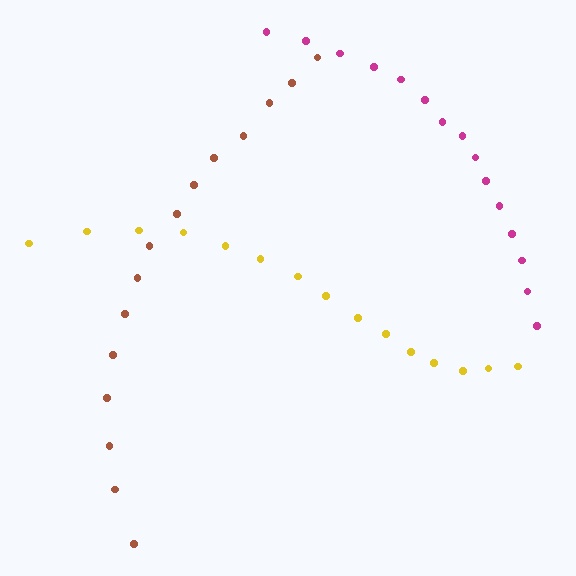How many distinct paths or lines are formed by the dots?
There are 3 distinct paths.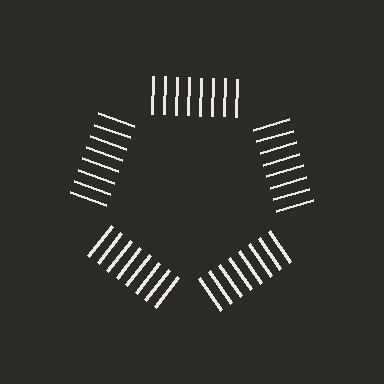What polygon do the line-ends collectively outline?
An illusory pentagon — the line segments terminate on its edges but no continuous stroke is drawn.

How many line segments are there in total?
40 — 8 along each of the 5 edges.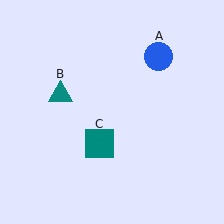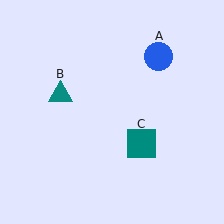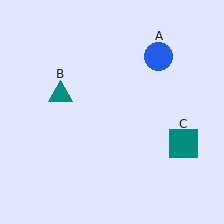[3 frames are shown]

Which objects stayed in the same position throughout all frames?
Blue circle (object A) and teal triangle (object B) remained stationary.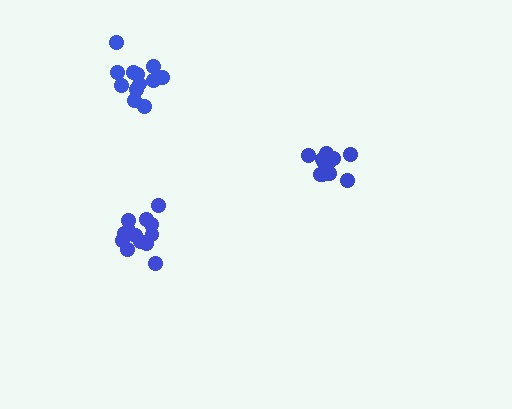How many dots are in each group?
Group 1: 13 dots, Group 2: 12 dots, Group 3: 11 dots (36 total).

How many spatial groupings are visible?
There are 3 spatial groupings.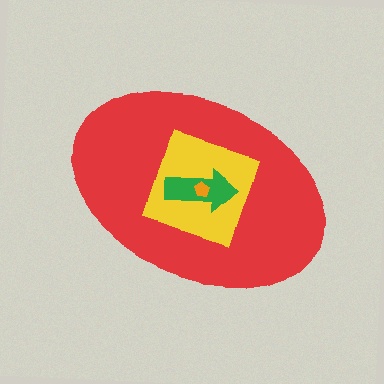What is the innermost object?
The orange pentagon.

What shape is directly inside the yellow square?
The green arrow.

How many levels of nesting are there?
4.